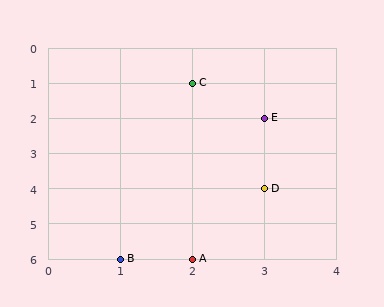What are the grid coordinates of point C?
Point C is at grid coordinates (2, 1).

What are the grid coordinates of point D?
Point D is at grid coordinates (3, 4).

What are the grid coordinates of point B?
Point B is at grid coordinates (1, 6).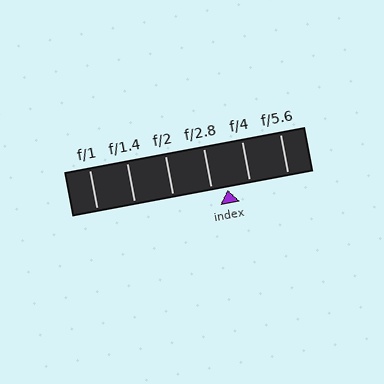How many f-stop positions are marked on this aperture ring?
There are 6 f-stop positions marked.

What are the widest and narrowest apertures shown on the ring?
The widest aperture shown is f/1 and the narrowest is f/5.6.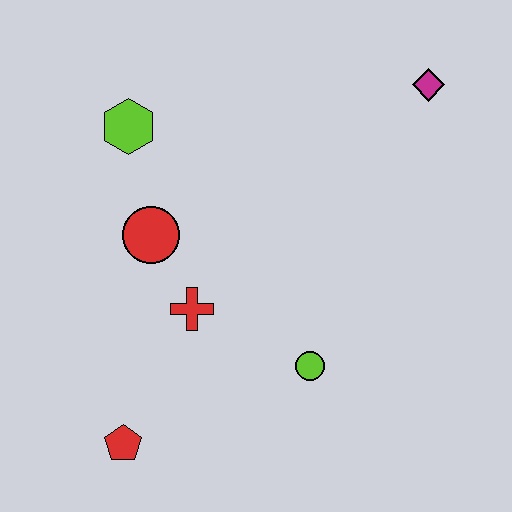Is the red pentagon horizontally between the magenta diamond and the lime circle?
No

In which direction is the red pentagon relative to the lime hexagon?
The red pentagon is below the lime hexagon.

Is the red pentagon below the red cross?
Yes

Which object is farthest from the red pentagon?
The magenta diamond is farthest from the red pentagon.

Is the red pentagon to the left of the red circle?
Yes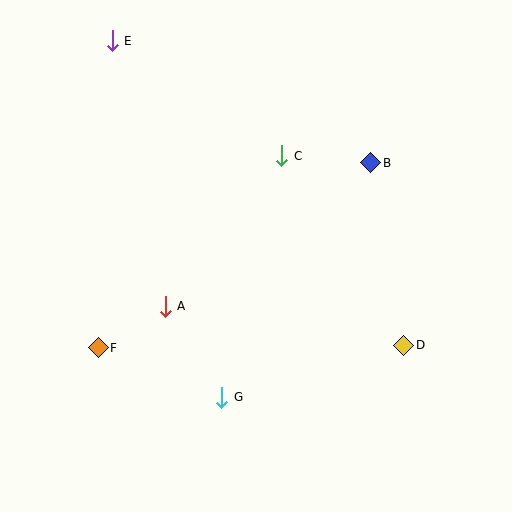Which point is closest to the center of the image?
Point C at (282, 156) is closest to the center.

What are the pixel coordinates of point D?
Point D is at (404, 345).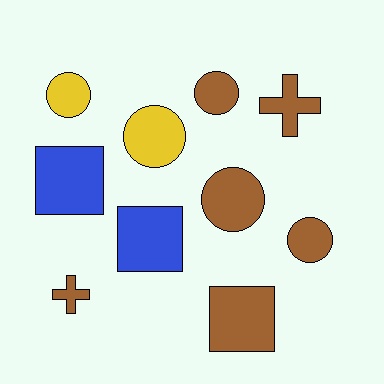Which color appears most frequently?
Brown, with 6 objects.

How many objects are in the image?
There are 10 objects.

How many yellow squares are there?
There are no yellow squares.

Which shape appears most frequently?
Circle, with 5 objects.